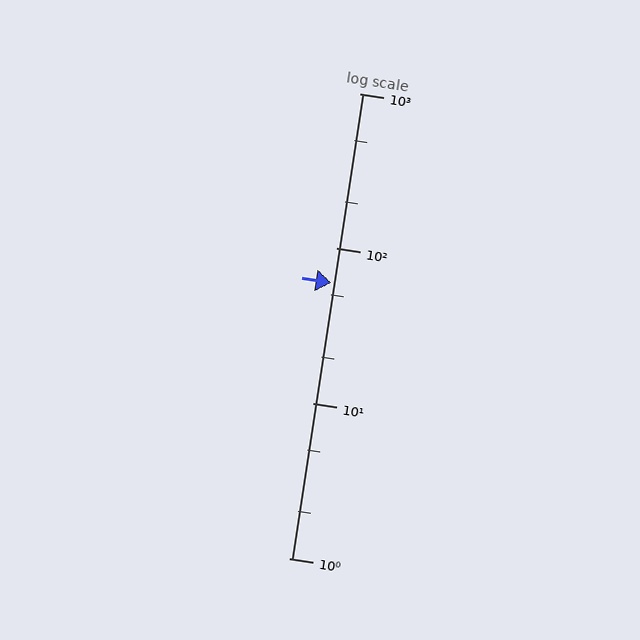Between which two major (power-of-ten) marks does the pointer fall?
The pointer is between 10 and 100.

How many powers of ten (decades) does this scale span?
The scale spans 3 decades, from 1 to 1000.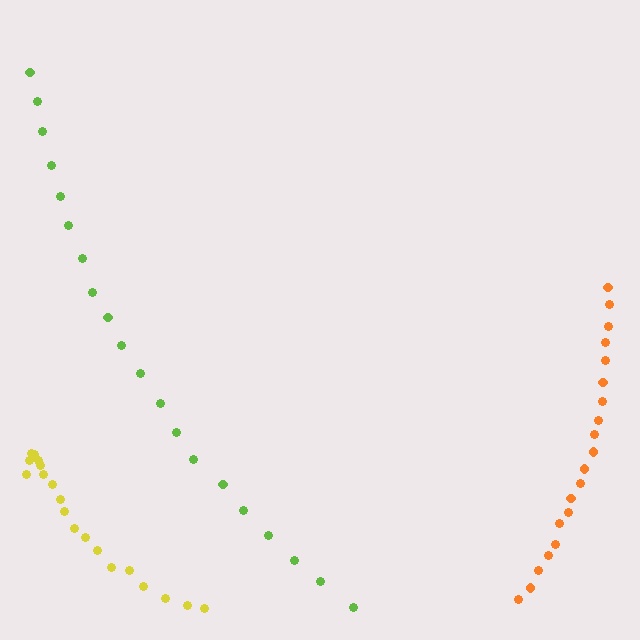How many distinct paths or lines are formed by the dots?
There are 3 distinct paths.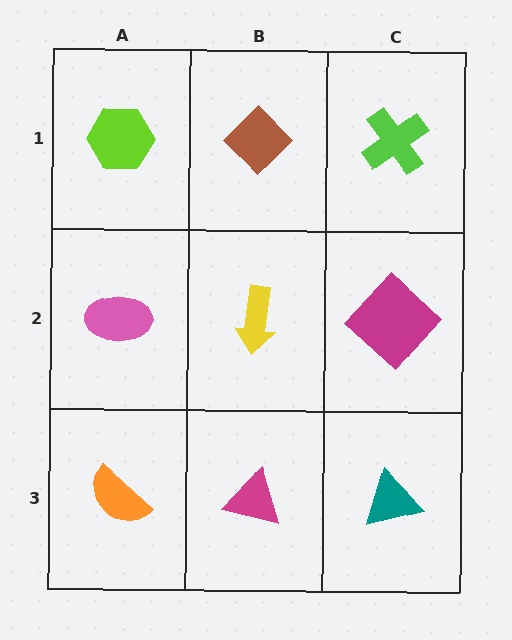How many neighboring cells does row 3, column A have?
2.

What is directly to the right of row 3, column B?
A teal triangle.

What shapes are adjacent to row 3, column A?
A pink ellipse (row 2, column A), a magenta triangle (row 3, column B).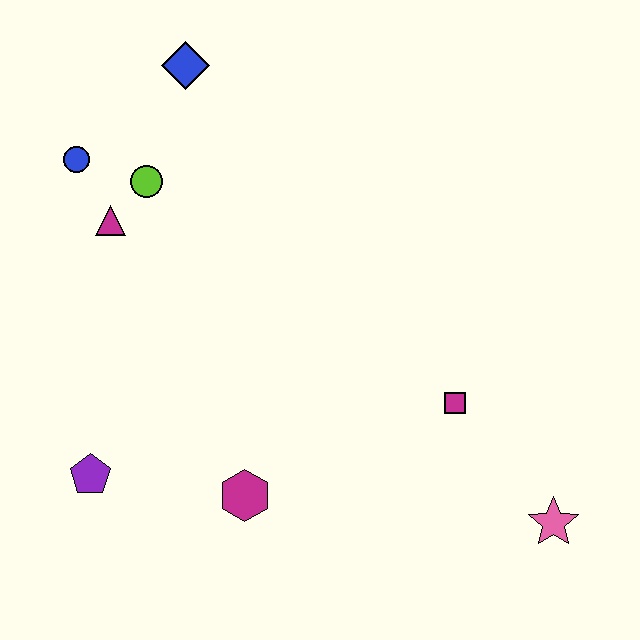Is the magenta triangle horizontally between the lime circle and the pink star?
No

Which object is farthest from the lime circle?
The pink star is farthest from the lime circle.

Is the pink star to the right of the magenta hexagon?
Yes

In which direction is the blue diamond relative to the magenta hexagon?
The blue diamond is above the magenta hexagon.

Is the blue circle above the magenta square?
Yes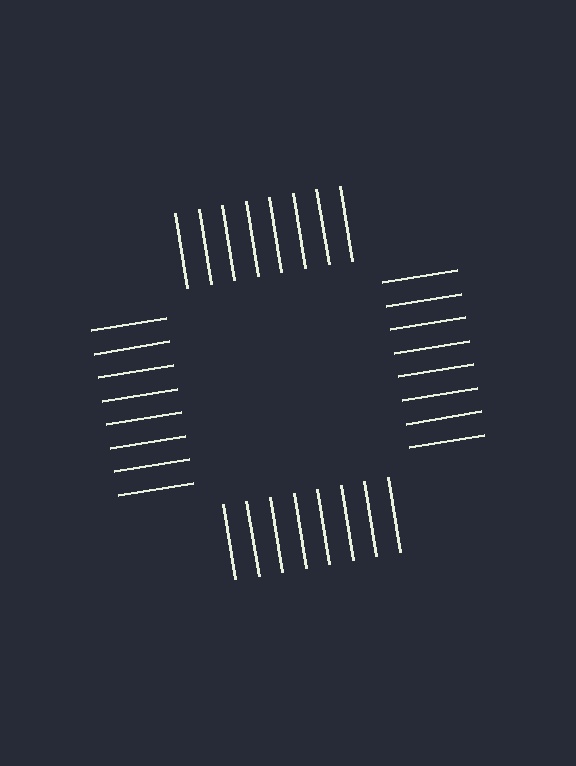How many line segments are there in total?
32 — 8 along each of the 4 edges.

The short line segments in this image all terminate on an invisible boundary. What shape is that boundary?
An illusory square — the line segments terminate on its edges but no continuous stroke is drawn.